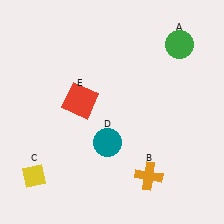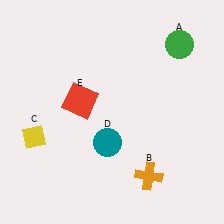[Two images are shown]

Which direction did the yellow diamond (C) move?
The yellow diamond (C) moved up.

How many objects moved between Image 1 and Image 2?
1 object moved between the two images.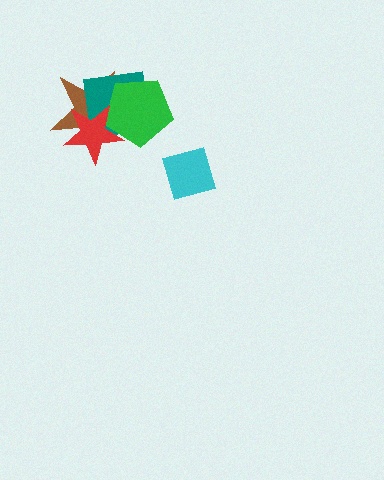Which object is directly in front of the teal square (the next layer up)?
The green pentagon is directly in front of the teal square.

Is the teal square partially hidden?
Yes, it is partially covered by another shape.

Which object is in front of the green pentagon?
The red star is in front of the green pentagon.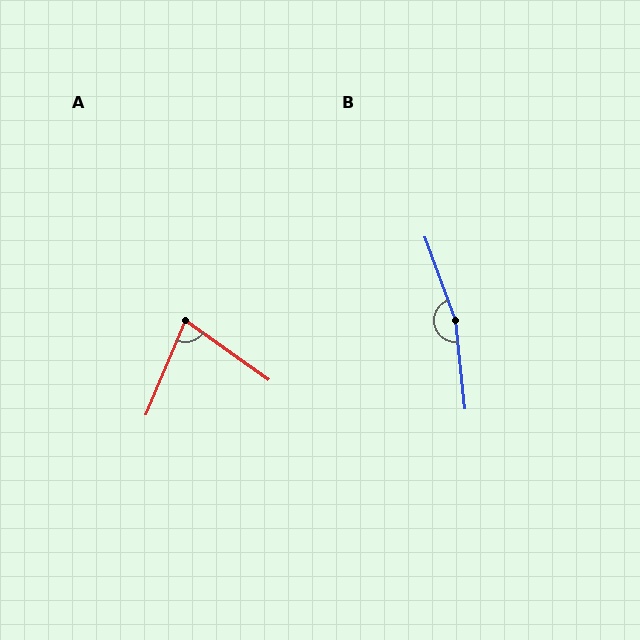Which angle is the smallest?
A, at approximately 77 degrees.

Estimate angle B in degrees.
Approximately 166 degrees.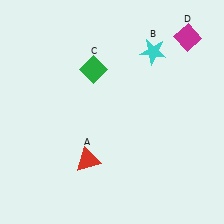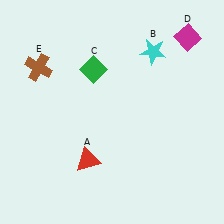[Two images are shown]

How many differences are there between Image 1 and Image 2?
There is 1 difference between the two images.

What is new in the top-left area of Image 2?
A brown cross (E) was added in the top-left area of Image 2.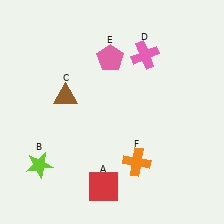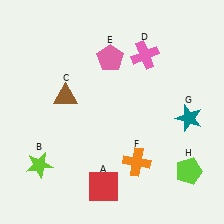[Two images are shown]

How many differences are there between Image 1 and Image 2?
There are 2 differences between the two images.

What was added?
A teal star (G), a lime pentagon (H) were added in Image 2.